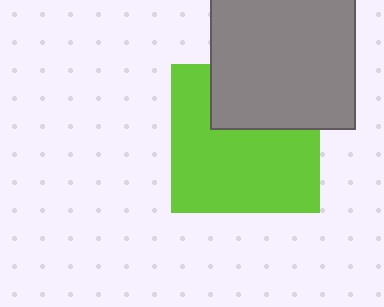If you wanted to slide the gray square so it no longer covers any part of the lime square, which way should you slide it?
Slide it up — that is the most direct way to separate the two shapes.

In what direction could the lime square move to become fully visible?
The lime square could move down. That would shift it out from behind the gray square entirely.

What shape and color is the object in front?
The object in front is a gray square.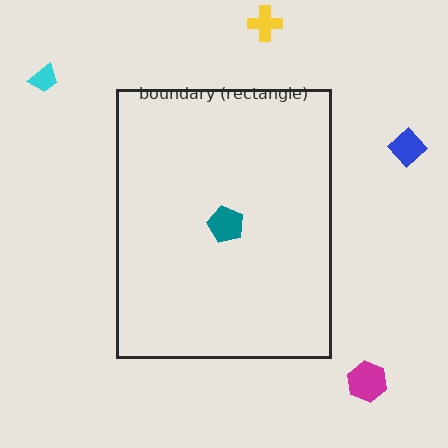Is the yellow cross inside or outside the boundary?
Outside.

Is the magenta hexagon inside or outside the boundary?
Outside.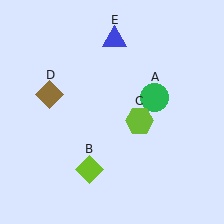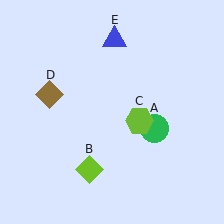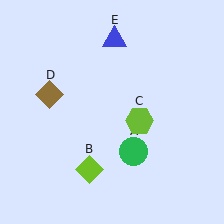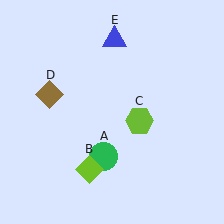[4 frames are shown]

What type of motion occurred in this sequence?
The green circle (object A) rotated clockwise around the center of the scene.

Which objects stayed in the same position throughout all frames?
Lime diamond (object B) and lime hexagon (object C) and brown diamond (object D) and blue triangle (object E) remained stationary.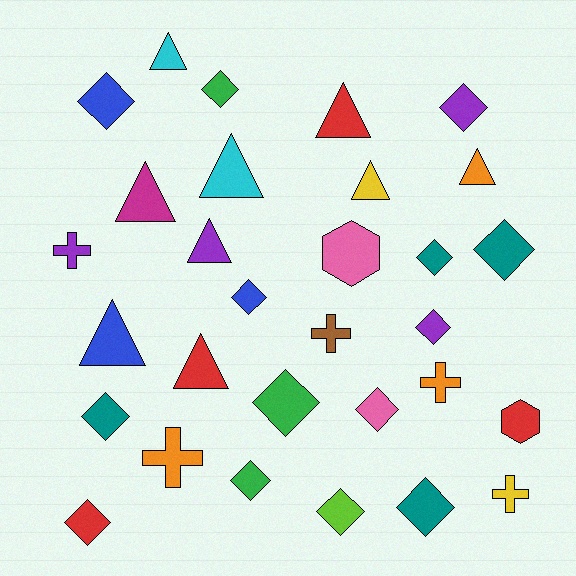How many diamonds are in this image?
There are 14 diamonds.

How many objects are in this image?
There are 30 objects.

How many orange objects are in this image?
There are 3 orange objects.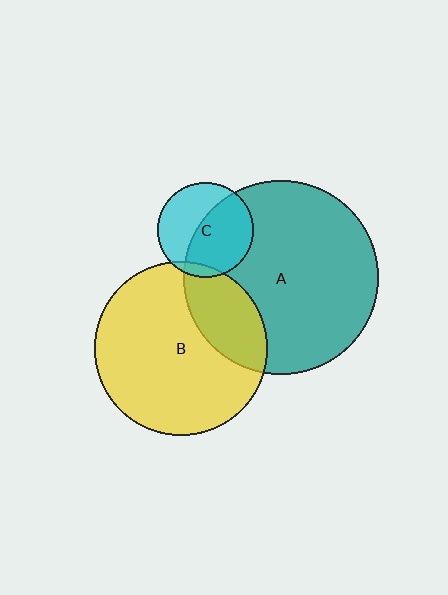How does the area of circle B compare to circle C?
Approximately 3.3 times.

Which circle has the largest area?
Circle A (teal).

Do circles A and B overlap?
Yes.